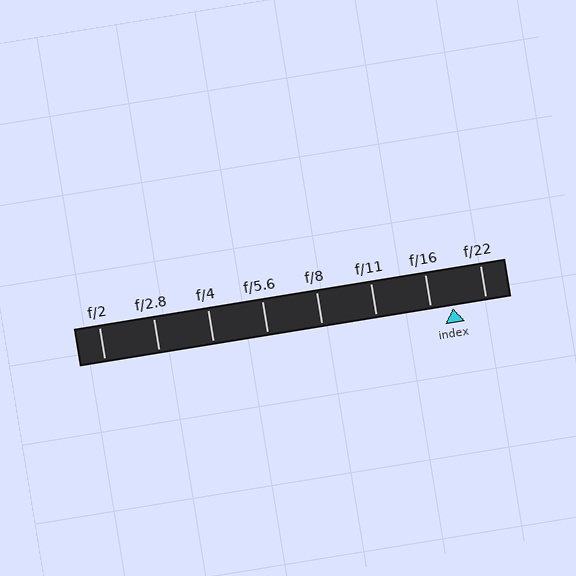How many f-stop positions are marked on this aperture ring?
There are 8 f-stop positions marked.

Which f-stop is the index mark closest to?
The index mark is closest to f/16.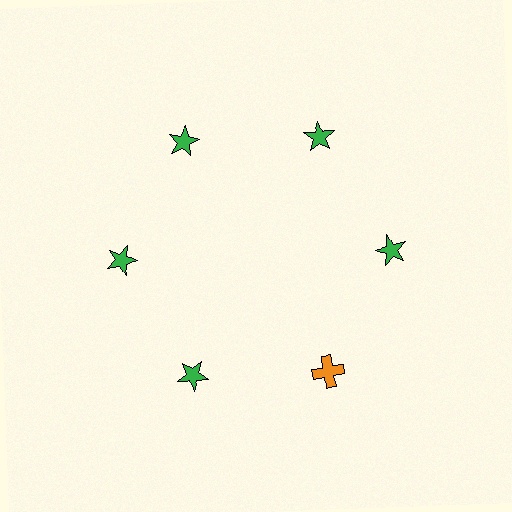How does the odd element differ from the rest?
It differs in both color (orange instead of green) and shape (cross instead of star).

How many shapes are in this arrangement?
There are 6 shapes arranged in a ring pattern.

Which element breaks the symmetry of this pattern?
The orange cross at roughly the 5 o'clock position breaks the symmetry. All other shapes are green stars.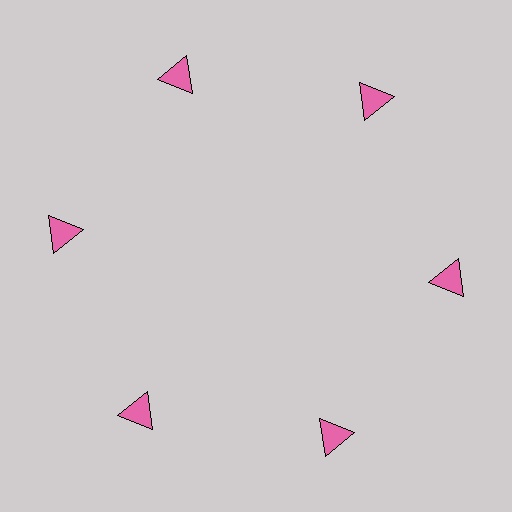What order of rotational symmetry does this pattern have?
This pattern has 6-fold rotational symmetry.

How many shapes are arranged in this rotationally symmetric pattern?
There are 6 shapes, arranged in 6 groups of 1.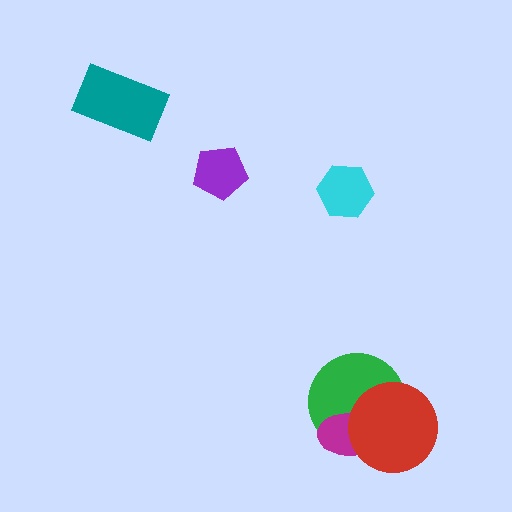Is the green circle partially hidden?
Yes, it is partially covered by another shape.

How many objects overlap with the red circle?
2 objects overlap with the red circle.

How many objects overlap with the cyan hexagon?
0 objects overlap with the cyan hexagon.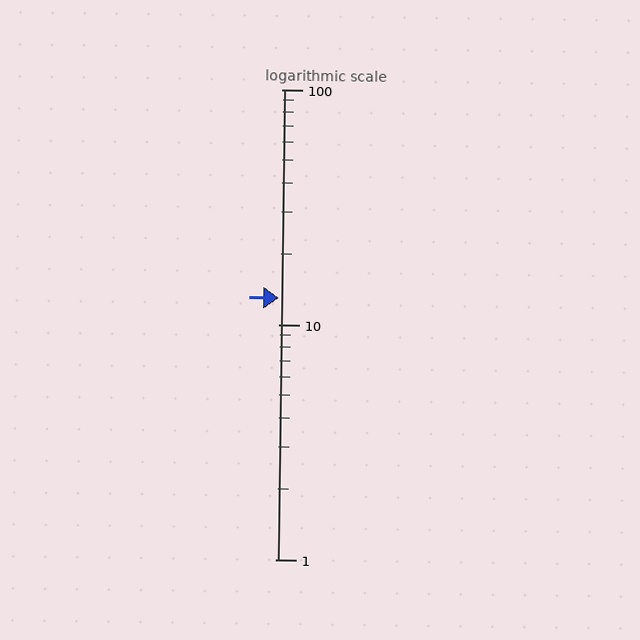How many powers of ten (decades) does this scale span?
The scale spans 2 decades, from 1 to 100.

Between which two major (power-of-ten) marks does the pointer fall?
The pointer is between 10 and 100.